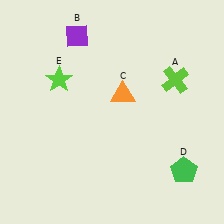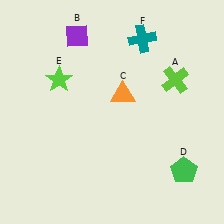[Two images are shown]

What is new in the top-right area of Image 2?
A teal cross (F) was added in the top-right area of Image 2.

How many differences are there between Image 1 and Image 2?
There is 1 difference between the two images.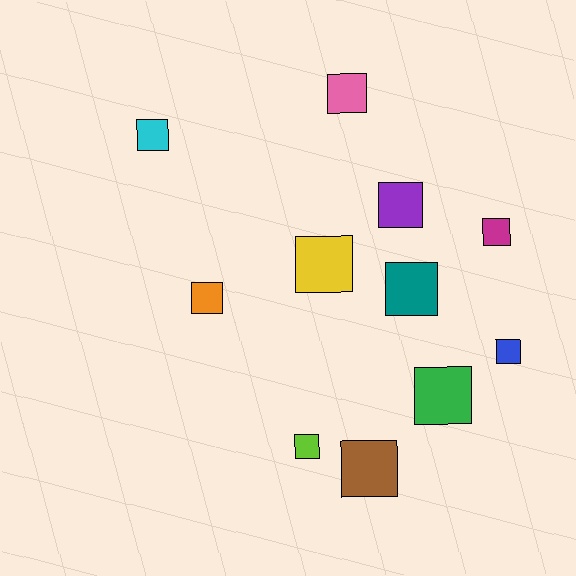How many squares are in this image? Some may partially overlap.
There are 11 squares.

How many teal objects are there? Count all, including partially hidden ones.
There is 1 teal object.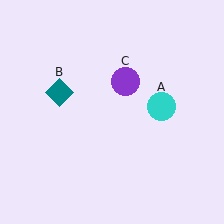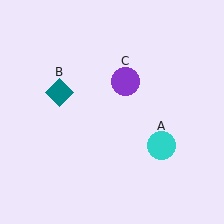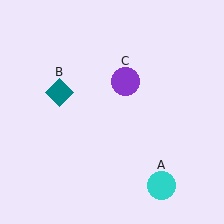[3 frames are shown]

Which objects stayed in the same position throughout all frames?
Teal diamond (object B) and purple circle (object C) remained stationary.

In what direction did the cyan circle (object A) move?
The cyan circle (object A) moved down.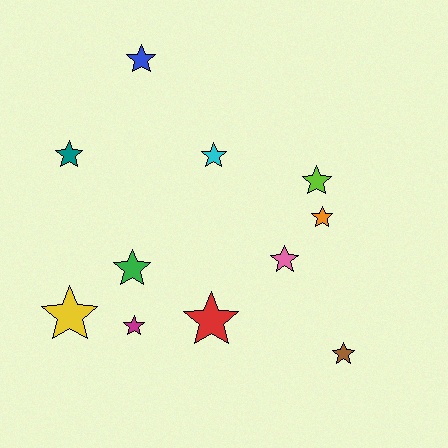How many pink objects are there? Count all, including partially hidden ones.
There is 1 pink object.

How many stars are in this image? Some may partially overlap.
There are 11 stars.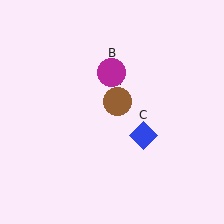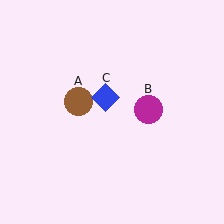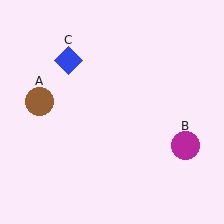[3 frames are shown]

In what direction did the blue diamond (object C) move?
The blue diamond (object C) moved up and to the left.